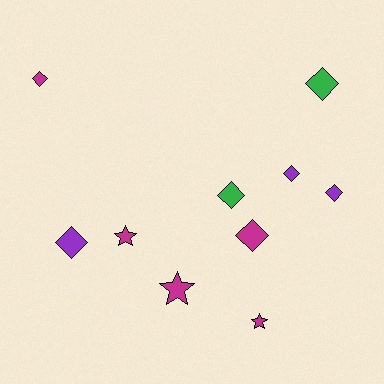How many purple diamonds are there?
There are 3 purple diamonds.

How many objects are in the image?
There are 10 objects.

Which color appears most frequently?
Magenta, with 5 objects.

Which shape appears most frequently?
Diamond, with 7 objects.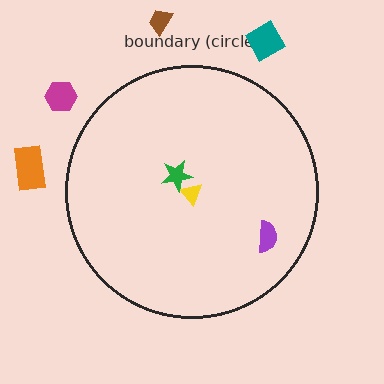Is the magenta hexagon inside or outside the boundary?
Outside.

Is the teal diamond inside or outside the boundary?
Outside.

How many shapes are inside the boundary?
3 inside, 4 outside.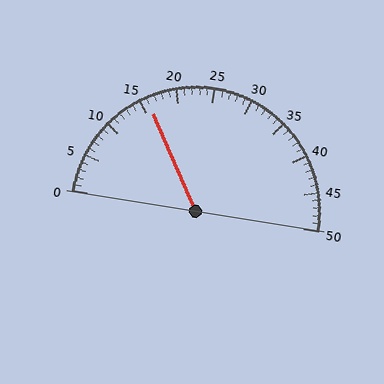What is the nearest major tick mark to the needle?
The nearest major tick mark is 15.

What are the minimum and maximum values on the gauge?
The gauge ranges from 0 to 50.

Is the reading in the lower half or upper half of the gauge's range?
The reading is in the lower half of the range (0 to 50).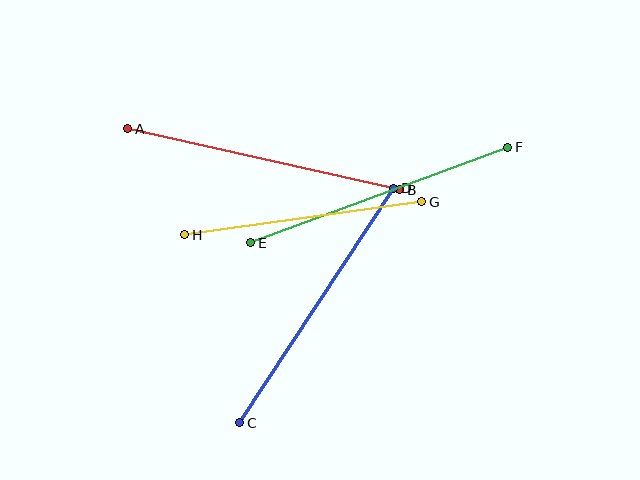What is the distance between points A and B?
The distance is approximately 279 pixels.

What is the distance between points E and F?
The distance is approximately 274 pixels.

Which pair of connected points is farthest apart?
Points C and D are farthest apart.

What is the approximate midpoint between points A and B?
The midpoint is at approximately (264, 159) pixels.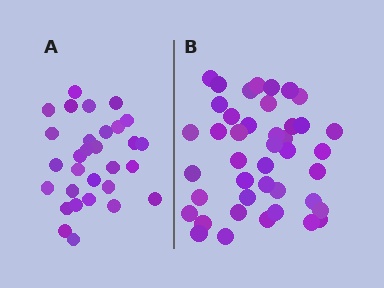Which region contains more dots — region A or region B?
Region B (the right region) has more dots.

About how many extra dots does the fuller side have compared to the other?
Region B has roughly 12 or so more dots than region A.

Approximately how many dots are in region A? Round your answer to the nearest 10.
About 30 dots.